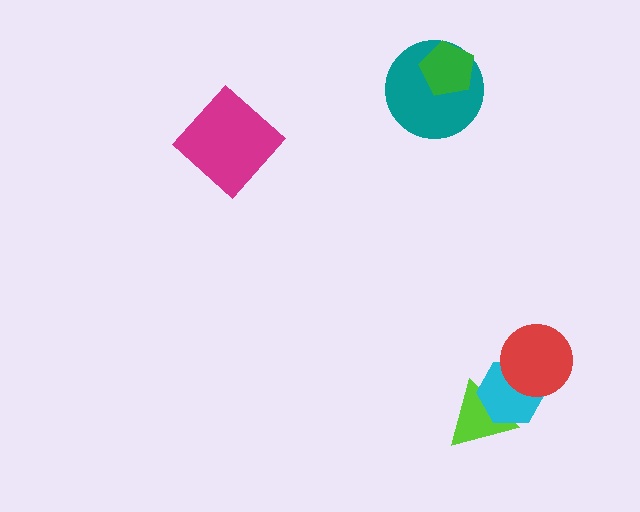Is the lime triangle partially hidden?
Yes, it is partially covered by another shape.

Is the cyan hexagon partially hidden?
Yes, it is partially covered by another shape.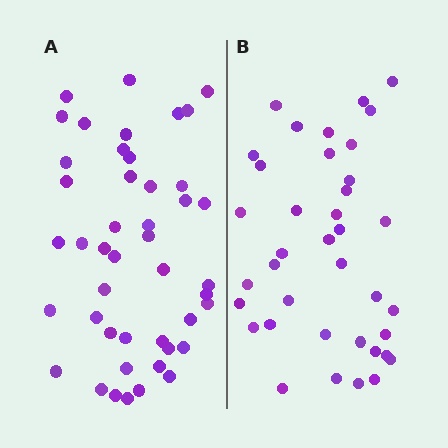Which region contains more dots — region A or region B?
Region A (the left region) has more dots.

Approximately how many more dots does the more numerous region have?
Region A has roughly 8 or so more dots than region B.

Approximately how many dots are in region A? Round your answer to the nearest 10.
About 40 dots. (The exact count is 45, which rounds to 40.)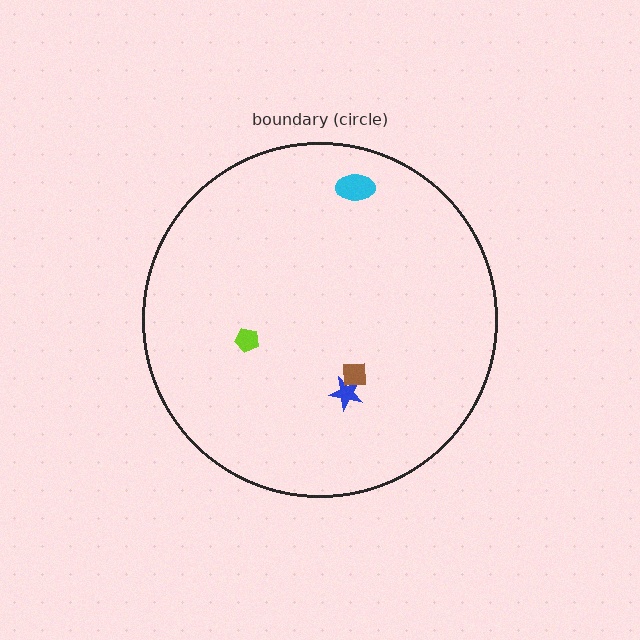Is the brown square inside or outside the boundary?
Inside.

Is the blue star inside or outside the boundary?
Inside.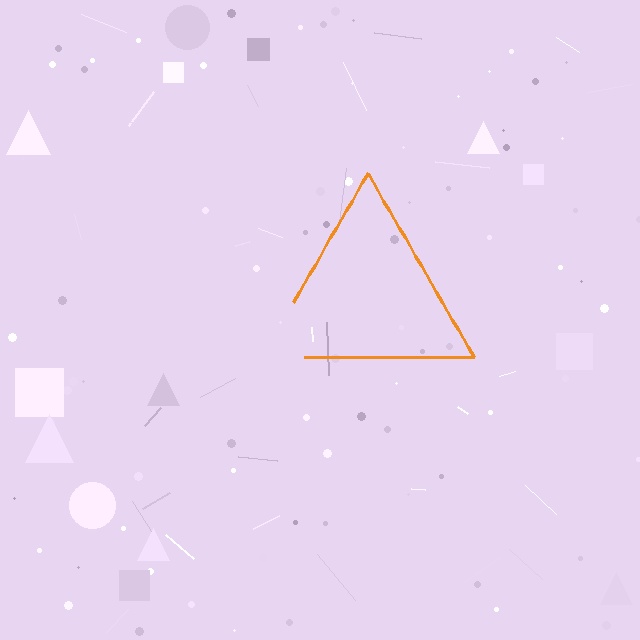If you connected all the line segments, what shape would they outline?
They would outline a triangle.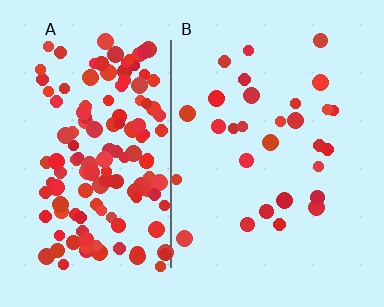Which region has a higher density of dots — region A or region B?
A (the left).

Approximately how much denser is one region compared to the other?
Approximately 5.0× — region A over region B.